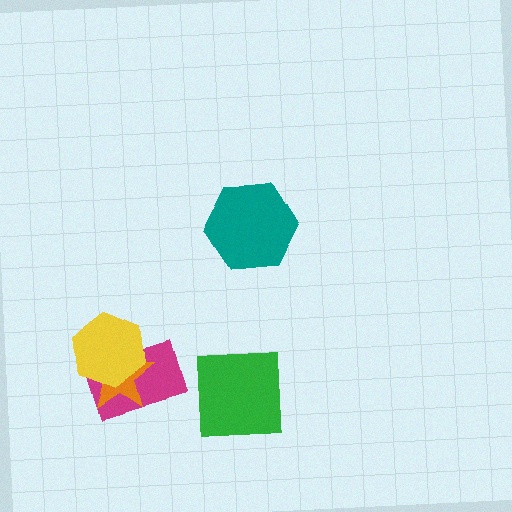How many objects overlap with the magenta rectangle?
2 objects overlap with the magenta rectangle.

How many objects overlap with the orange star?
2 objects overlap with the orange star.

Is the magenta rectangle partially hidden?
Yes, it is partially covered by another shape.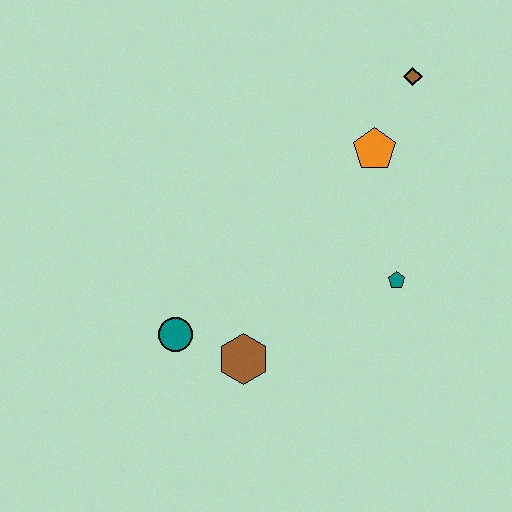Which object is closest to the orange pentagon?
The brown diamond is closest to the orange pentagon.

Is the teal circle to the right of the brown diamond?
No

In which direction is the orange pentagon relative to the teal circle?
The orange pentagon is to the right of the teal circle.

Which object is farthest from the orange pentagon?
The teal circle is farthest from the orange pentagon.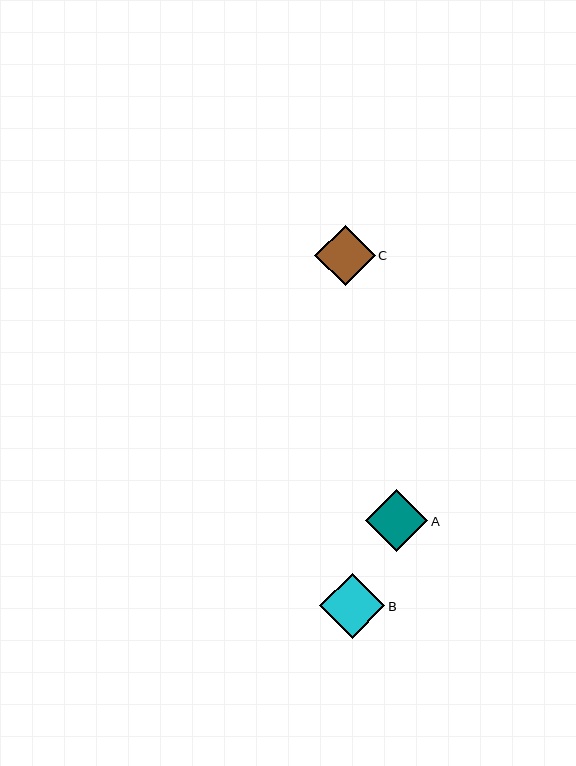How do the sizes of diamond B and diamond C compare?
Diamond B and diamond C are approximately the same size.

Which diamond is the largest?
Diamond B is the largest with a size of approximately 65 pixels.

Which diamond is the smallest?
Diamond C is the smallest with a size of approximately 60 pixels.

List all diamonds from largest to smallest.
From largest to smallest: B, A, C.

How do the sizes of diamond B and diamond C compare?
Diamond B and diamond C are approximately the same size.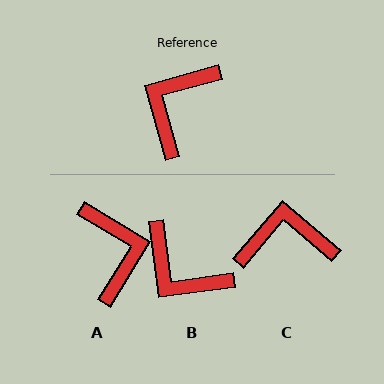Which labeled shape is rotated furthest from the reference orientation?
A, about 137 degrees away.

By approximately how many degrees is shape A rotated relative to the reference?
Approximately 137 degrees clockwise.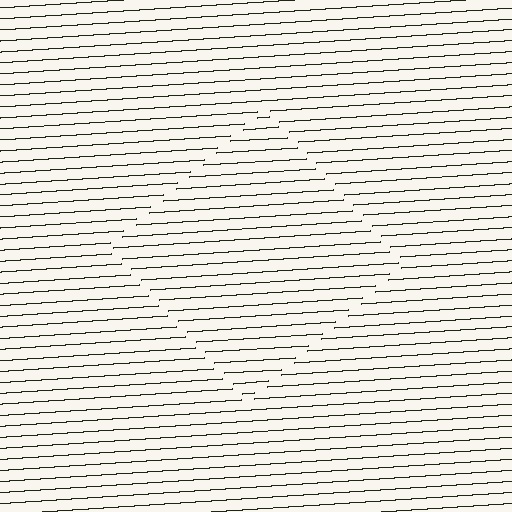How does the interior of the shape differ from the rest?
The interior of the shape contains the same grating, shifted by half a period — the contour is defined by the phase discontinuity where line-ends from the inner and outer gratings abut.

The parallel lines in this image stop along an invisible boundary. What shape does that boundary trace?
An illusory square. The interior of the shape contains the same grating, shifted by half a period — the contour is defined by the phase discontinuity where line-ends from the inner and outer gratings abut.